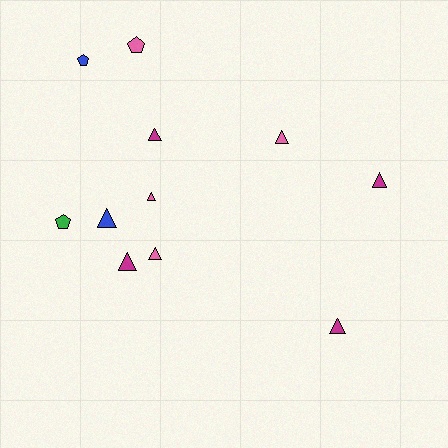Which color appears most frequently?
Pink, with 4 objects.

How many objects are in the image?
There are 11 objects.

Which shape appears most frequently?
Triangle, with 8 objects.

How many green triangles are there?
There are no green triangles.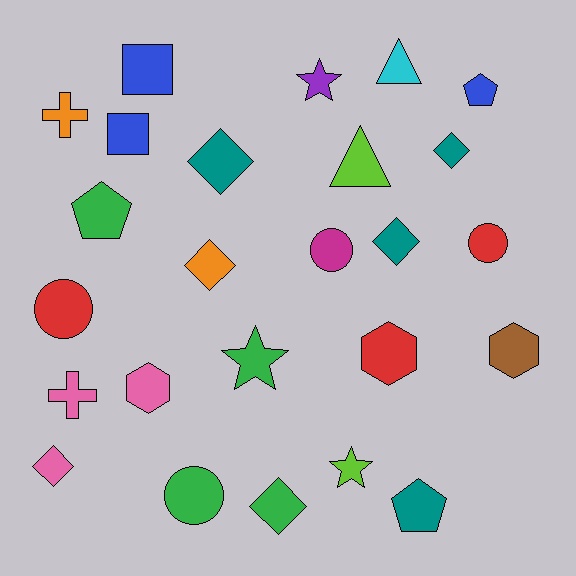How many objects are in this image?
There are 25 objects.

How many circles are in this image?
There are 4 circles.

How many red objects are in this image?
There are 3 red objects.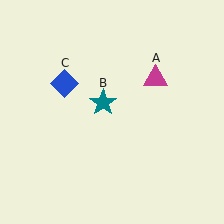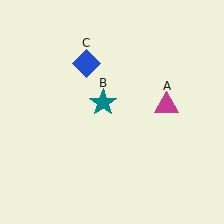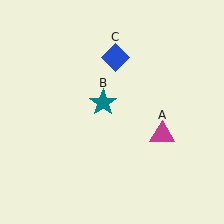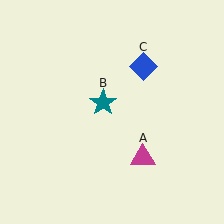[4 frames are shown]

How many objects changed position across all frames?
2 objects changed position: magenta triangle (object A), blue diamond (object C).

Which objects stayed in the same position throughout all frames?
Teal star (object B) remained stationary.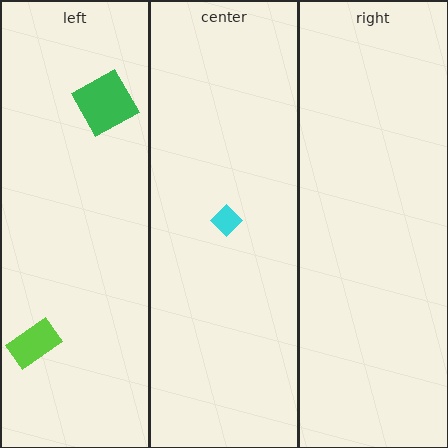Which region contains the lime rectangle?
The left region.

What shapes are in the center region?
The cyan diamond.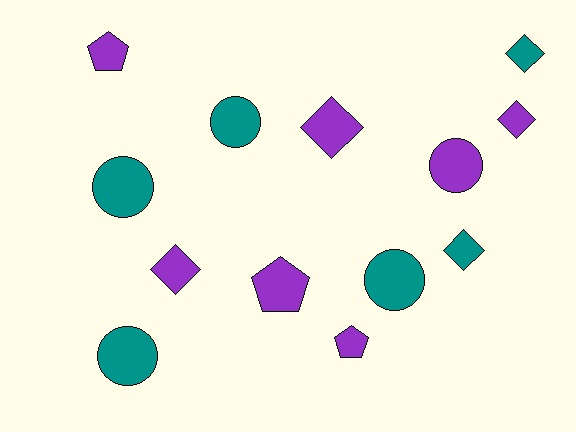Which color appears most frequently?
Purple, with 7 objects.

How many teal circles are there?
There are 4 teal circles.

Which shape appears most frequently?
Circle, with 5 objects.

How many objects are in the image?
There are 13 objects.